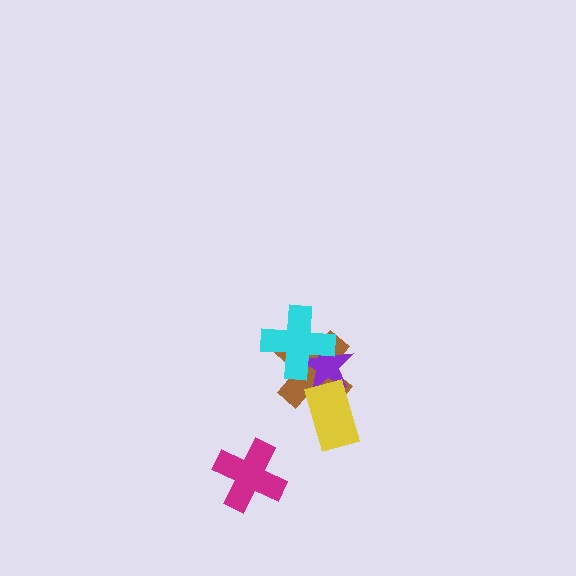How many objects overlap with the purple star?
3 objects overlap with the purple star.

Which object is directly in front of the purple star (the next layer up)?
The cyan cross is directly in front of the purple star.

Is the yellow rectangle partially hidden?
No, no other shape covers it.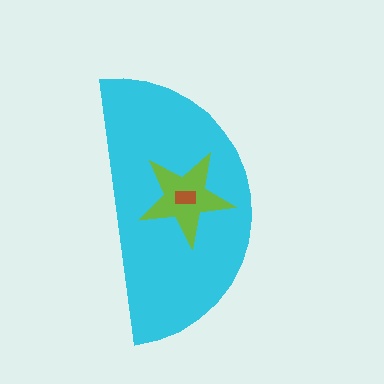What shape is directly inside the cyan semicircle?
The lime star.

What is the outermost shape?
The cyan semicircle.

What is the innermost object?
The brown rectangle.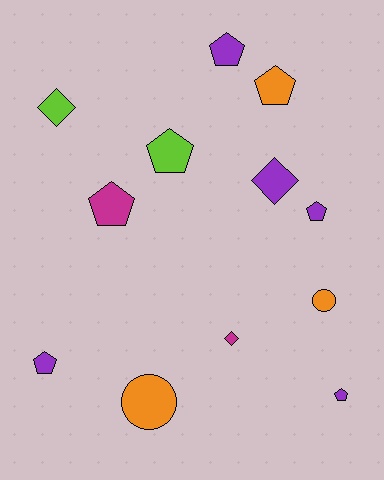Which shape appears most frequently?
Pentagon, with 7 objects.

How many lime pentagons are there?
There is 1 lime pentagon.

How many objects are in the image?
There are 12 objects.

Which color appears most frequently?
Purple, with 5 objects.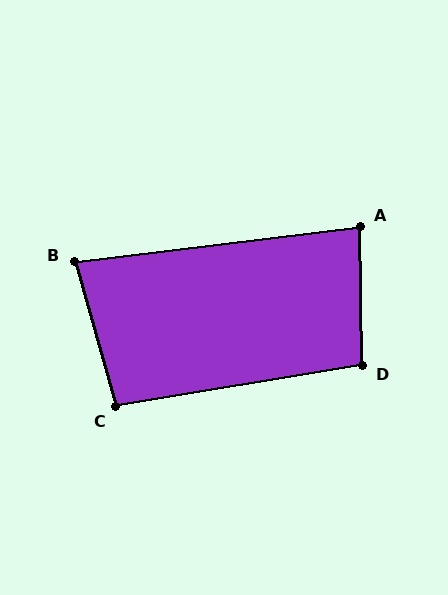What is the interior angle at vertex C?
Approximately 96 degrees (obtuse).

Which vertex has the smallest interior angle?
B, at approximately 81 degrees.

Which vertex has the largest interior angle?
D, at approximately 99 degrees.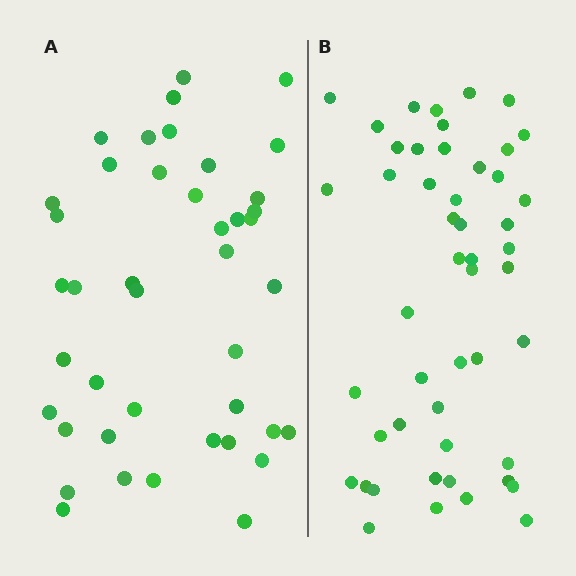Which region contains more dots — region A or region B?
Region B (the right region) has more dots.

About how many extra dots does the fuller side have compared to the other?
Region B has roughly 8 or so more dots than region A.